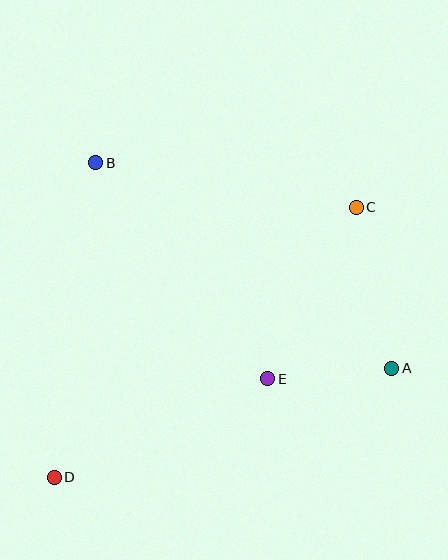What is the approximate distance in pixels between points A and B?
The distance between A and B is approximately 360 pixels.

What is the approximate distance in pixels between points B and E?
The distance between B and E is approximately 276 pixels.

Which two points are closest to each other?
Points A and E are closest to each other.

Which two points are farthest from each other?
Points C and D are farthest from each other.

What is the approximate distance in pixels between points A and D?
The distance between A and D is approximately 354 pixels.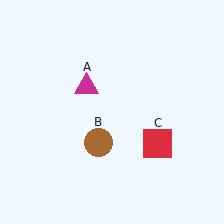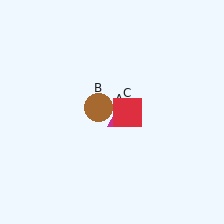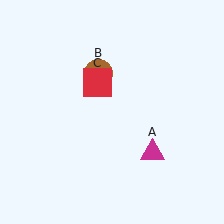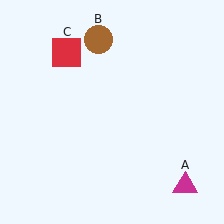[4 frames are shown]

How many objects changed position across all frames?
3 objects changed position: magenta triangle (object A), brown circle (object B), red square (object C).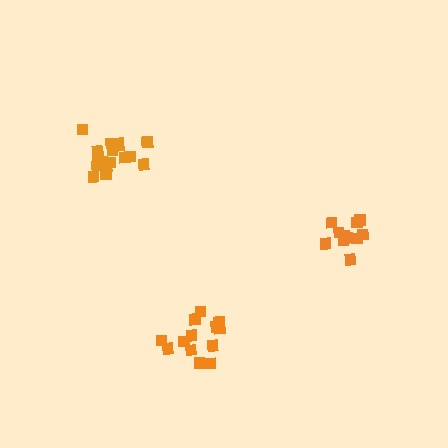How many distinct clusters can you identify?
There are 3 distinct clusters.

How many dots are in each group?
Group 1: 11 dots, Group 2: 17 dots, Group 3: 13 dots (41 total).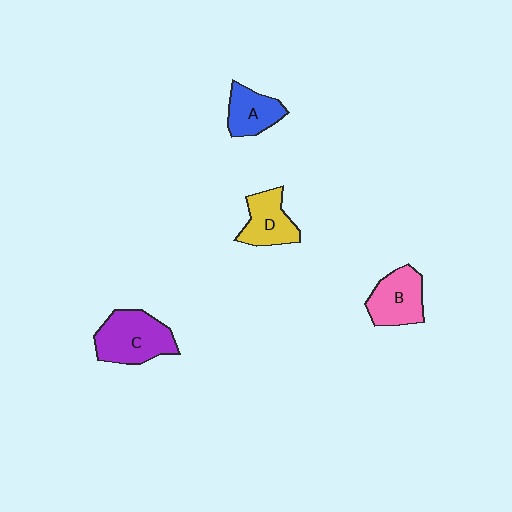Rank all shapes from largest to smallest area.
From largest to smallest: C (purple), B (pink), D (yellow), A (blue).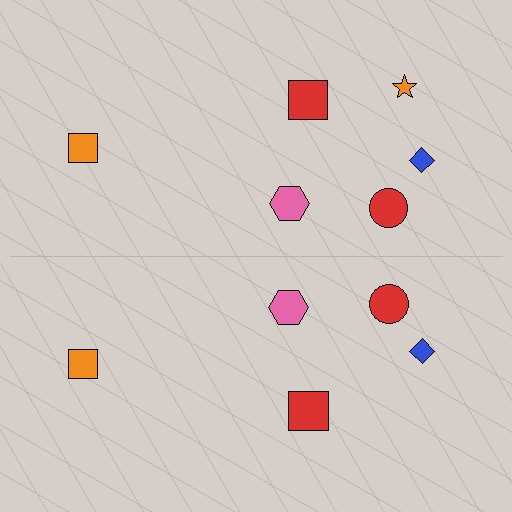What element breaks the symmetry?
A orange star is missing from the bottom side.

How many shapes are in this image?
There are 11 shapes in this image.